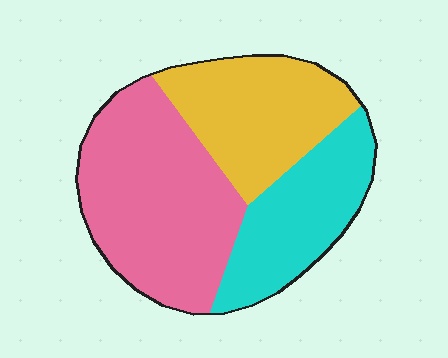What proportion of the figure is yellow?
Yellow covers 29% of the figure.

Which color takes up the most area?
Pink, at roughly 45%.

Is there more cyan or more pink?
Pink.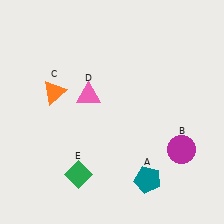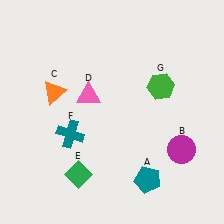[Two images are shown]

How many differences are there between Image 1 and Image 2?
There are 2 differences between the two images.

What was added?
A teal cross (F), a green hexagon (G) were added in Image 2.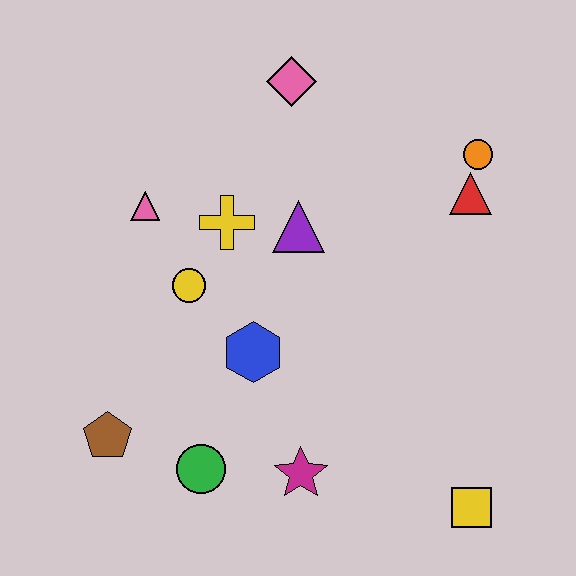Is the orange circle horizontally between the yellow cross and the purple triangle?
No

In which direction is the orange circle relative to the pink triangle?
The orange circle is to the right of the pink triangle.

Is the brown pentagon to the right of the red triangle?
No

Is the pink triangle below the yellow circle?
No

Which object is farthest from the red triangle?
The brown pentagon is farthest from the red triangle.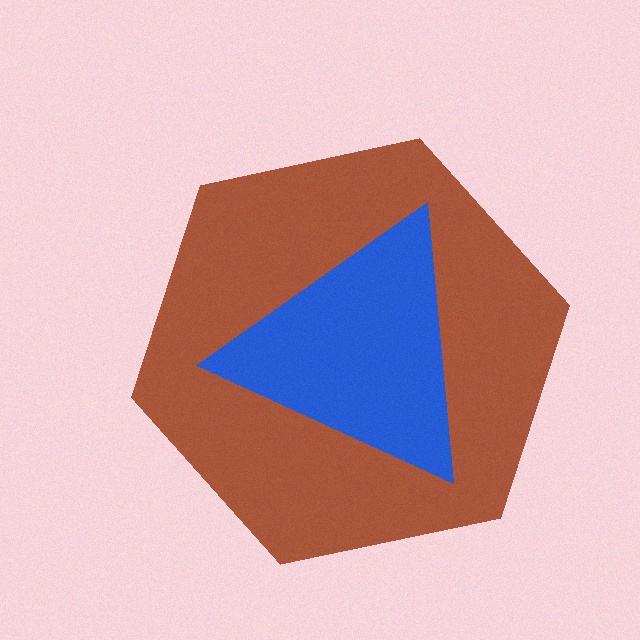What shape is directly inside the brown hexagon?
The blue triangle.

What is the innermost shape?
The blue triangle.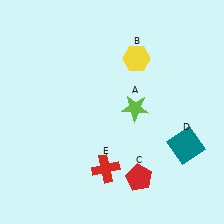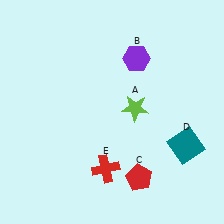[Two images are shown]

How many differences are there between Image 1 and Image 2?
There is 1 difference between the two images.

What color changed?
The hexagon (B) changed from yellow in Image 1 to purple in Image 2.